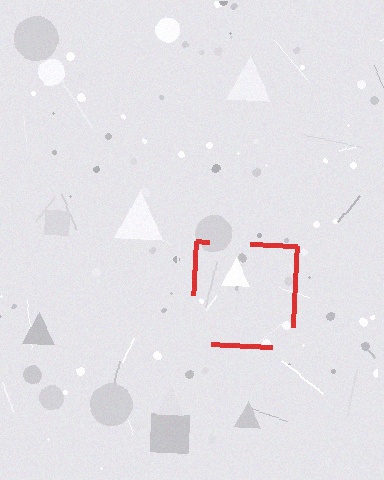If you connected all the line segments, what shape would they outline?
They would outline a square.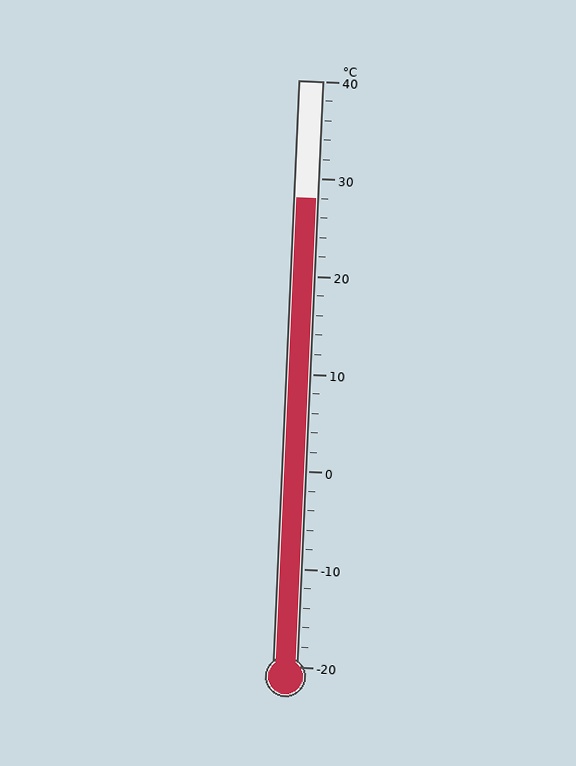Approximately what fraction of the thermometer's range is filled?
The thermometer is filled to approximately 80% of its range.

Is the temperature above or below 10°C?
The temperature is above 10°C.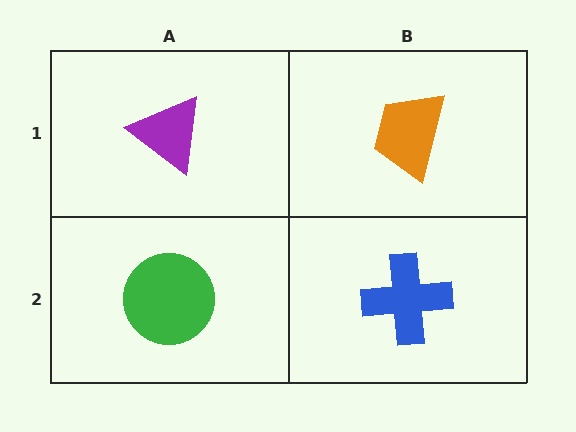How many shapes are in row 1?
2 shapes.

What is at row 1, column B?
An orange trapezoid.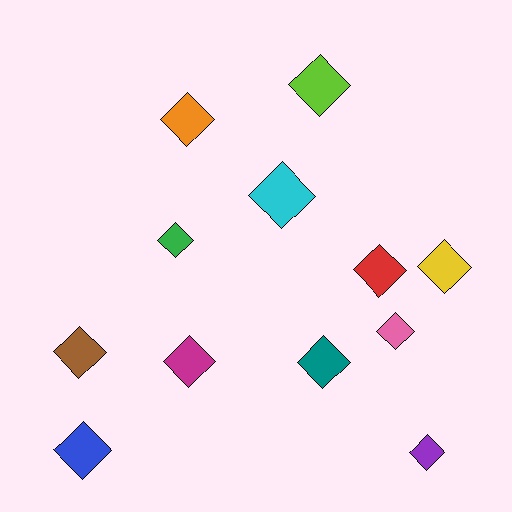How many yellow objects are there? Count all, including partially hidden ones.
There is 1 yellow object.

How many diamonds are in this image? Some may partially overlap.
There are 12 diamonds.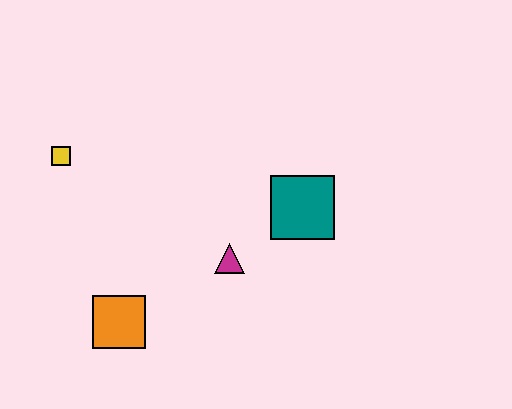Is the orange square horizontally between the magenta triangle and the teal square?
No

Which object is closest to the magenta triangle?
The teal square is closest to the magenta triangle.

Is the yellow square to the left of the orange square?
Yes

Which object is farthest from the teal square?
The yellow square is farthest from the teal square.